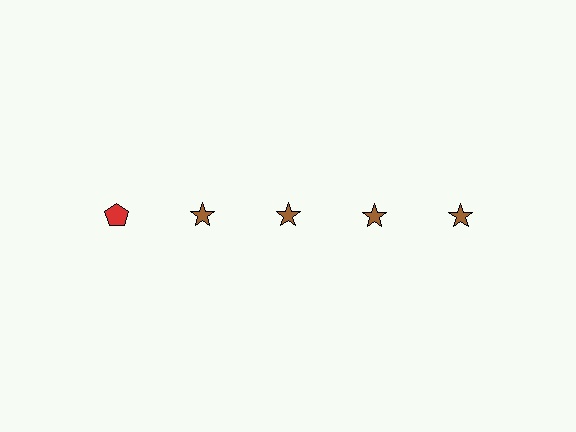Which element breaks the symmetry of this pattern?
The red pentagon in the top row, leftmost column breaks the symmetry. All other shapes are brown stars.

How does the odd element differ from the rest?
It differs in both color (red instead of brown) and shape (pentagon instead of star).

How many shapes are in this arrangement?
There are 5 shapes arranged in a grid pattern.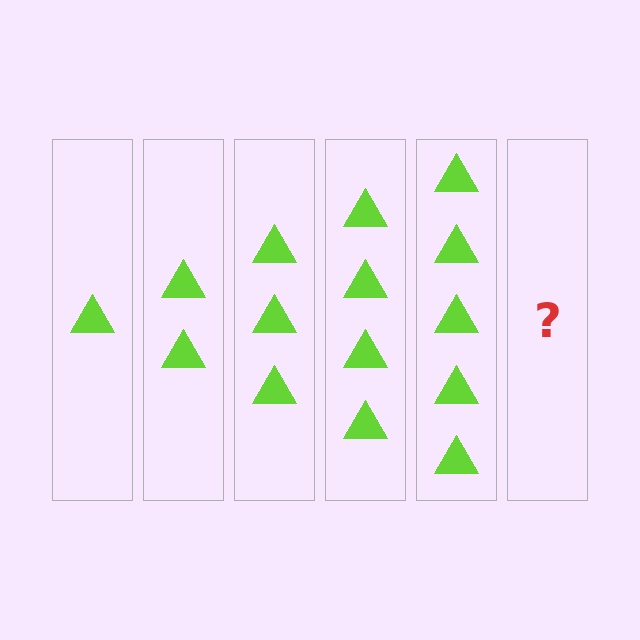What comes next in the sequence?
The next element should be 6 triangles.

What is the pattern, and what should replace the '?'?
The pattern is that each step adds one more triangle. The '?' should be 6 triangles.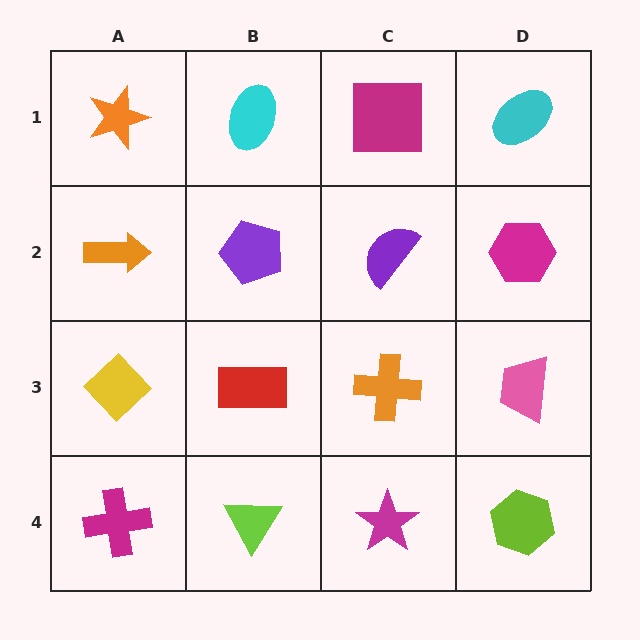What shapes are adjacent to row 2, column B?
A cyan ellipse (row 1, column B), a red rectangle (row 3, column B), an orange arrow (row 2, column A), a purple semicircle (row 2, column C).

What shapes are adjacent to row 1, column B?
A purple pentagon (row 2, column B), an orange star (row 1, column A), a magenta square (row 1, column C).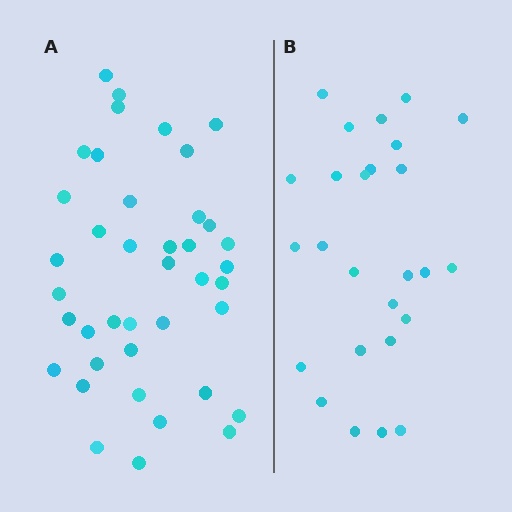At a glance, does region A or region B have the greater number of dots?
Region A (the left region) has more dots.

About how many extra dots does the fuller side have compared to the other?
Region A has approximately 15 more dots than region B.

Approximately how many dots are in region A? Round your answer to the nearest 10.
About 40 dots.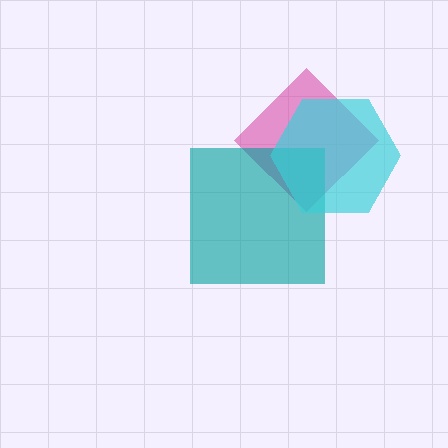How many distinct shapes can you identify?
There are 3 distinct shapes: a magenta diamond, a teal square, a cyan hexagon.